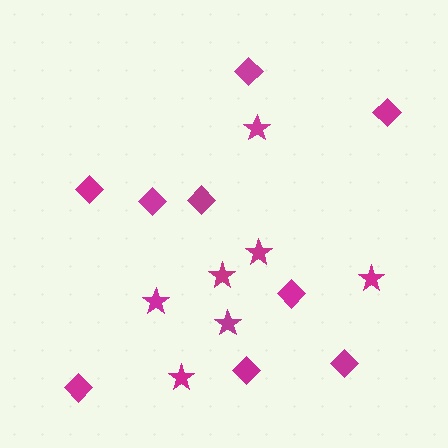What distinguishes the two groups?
There are 2 groups: one group of stars (7) and one group of diamonds (9).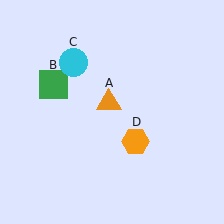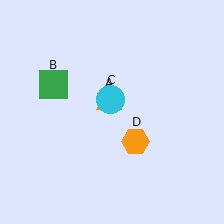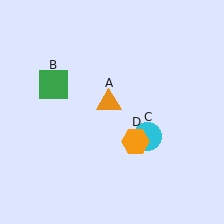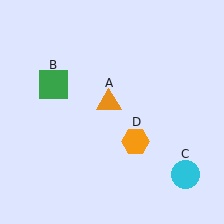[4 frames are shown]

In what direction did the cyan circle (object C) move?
The cyan circle (object C) moved down and to the right.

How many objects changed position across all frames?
1 object changed position: cyan circle (object C).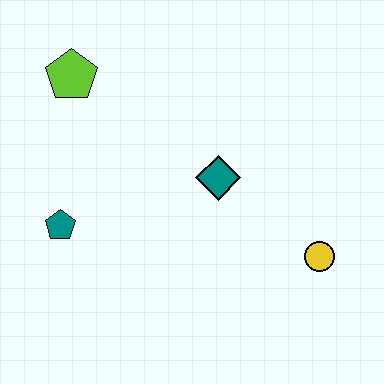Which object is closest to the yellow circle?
The teal diamond is closest to the yellow circle.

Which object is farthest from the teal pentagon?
The yellow circle is farthest from the teal pentagon.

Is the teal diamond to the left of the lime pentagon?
No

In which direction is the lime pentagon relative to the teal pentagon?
The lime pentagon is above the teal pentagon.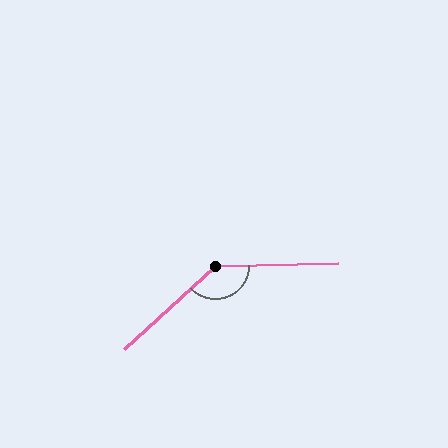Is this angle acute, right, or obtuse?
It is obtuse.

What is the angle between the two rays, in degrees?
Approximately 139 degrees.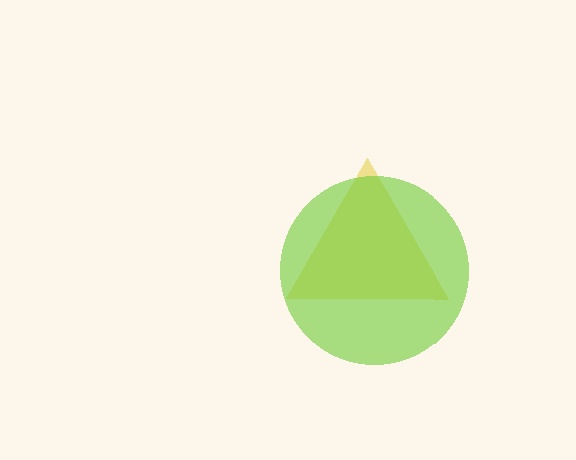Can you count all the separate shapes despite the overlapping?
Yes, there are 2 separate shapes.